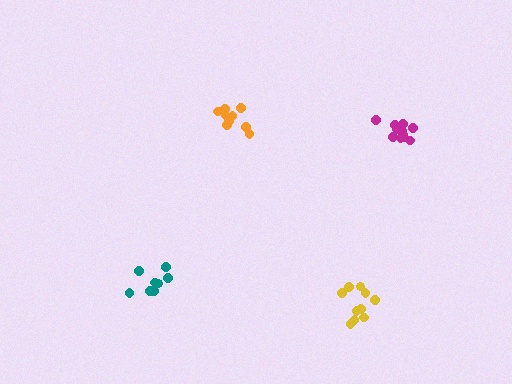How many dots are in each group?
Group 1: 11 dots, Group 2: 9 dots, Group 3: 8 dots, Group 4: 10 dots (38 total).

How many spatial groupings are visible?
There are 4 spatial groupings.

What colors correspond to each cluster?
The clusters are colored: magenta, orange, teal, yellow.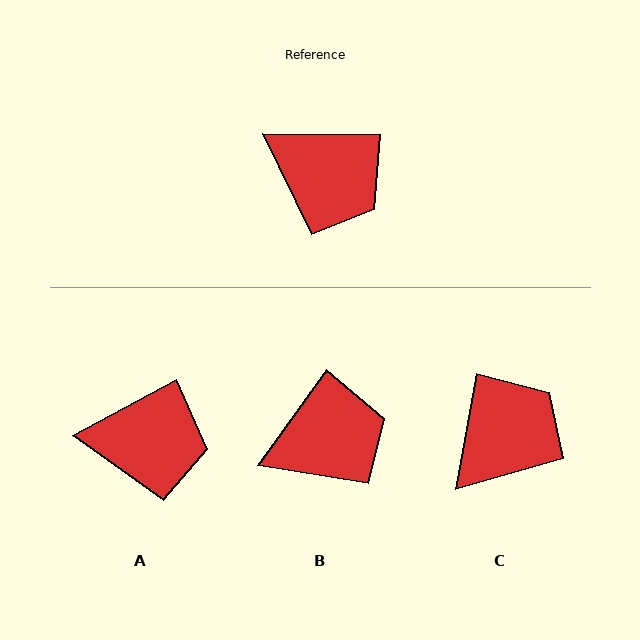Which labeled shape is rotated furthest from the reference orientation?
C, about 80 degrees away.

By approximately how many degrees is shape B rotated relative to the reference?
Approximately 55 degrees counter-clockwise.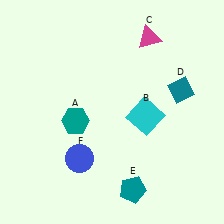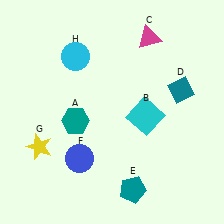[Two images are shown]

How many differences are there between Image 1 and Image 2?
There are 2 differences between the two images.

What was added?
A yellow star (G), a cyan circle (H) were added in Image 2.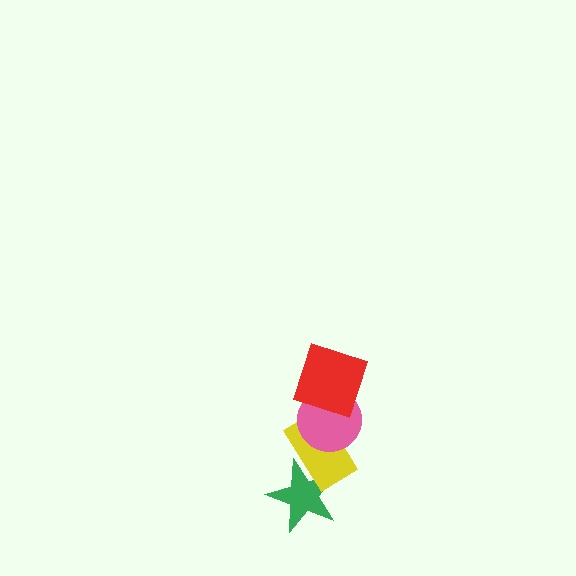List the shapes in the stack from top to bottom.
From top to bottom: the red square, the pink circle, the yellow rectangle, the green star.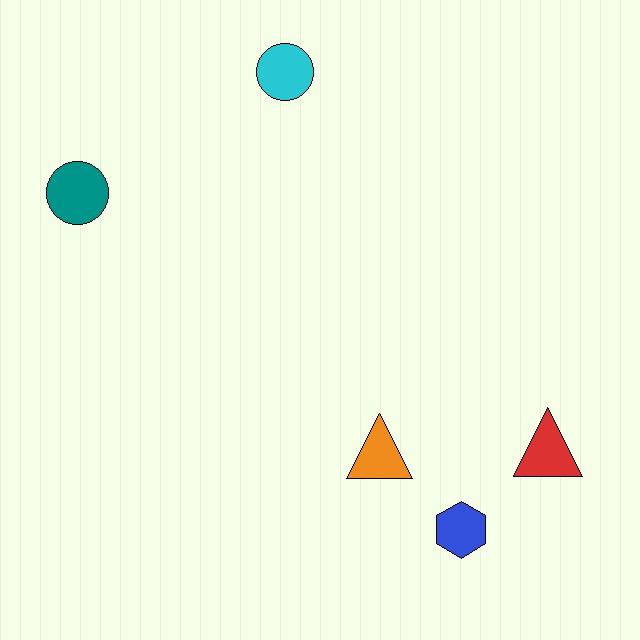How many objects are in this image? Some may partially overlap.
There are 5 objects.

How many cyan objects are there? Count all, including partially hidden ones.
There is 1 cyan object.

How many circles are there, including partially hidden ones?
There are 2 circles.